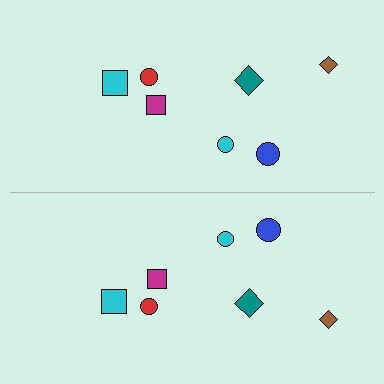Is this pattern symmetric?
Yes, this pattern has bilateral (reflection) symmetry.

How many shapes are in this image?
There are 14 shapes in this image.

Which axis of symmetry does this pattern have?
The pattern has a horizontal axis of symmetry running through the center of the image.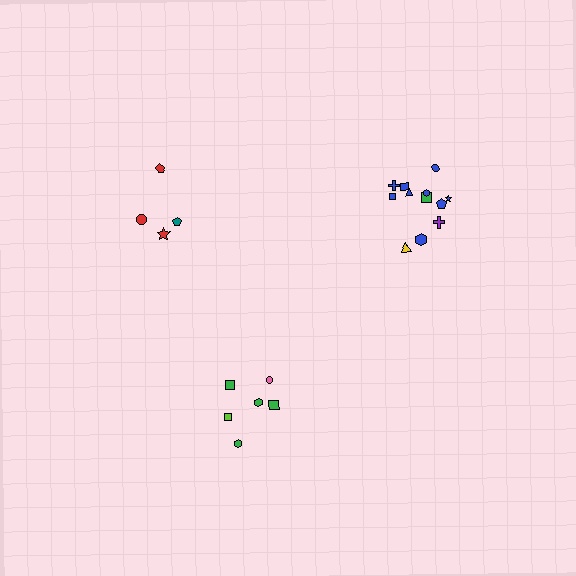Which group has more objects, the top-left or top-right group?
The top-right group.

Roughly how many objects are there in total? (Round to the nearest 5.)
Roughly 20 objects in total.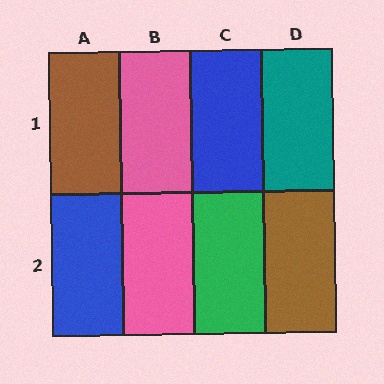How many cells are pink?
2 cells are pink.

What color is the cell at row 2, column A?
Blue.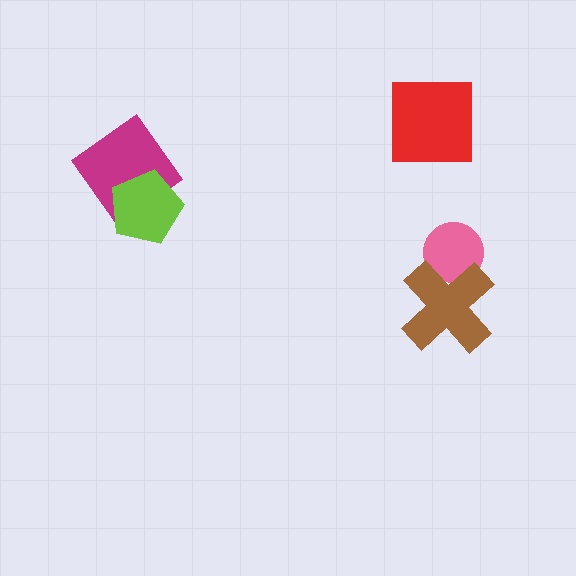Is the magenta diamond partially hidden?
Yes, it is partially covered by another shape.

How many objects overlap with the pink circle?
1 object overlaps with the pink circle.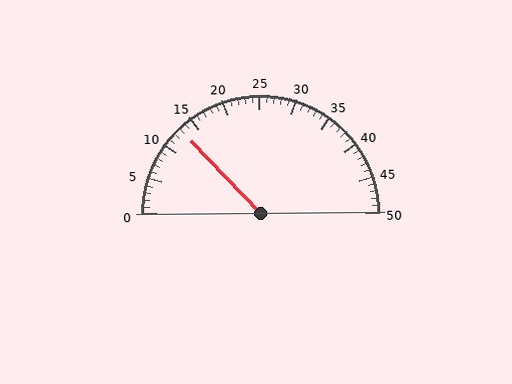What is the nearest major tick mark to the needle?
The nearest major tick mark is 15.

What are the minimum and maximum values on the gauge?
The gauge ranges from 0 to 50.